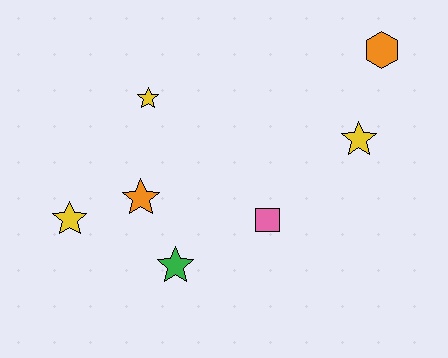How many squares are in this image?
There is 1 square.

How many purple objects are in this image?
There are no purple objects.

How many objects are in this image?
There are 7 objects.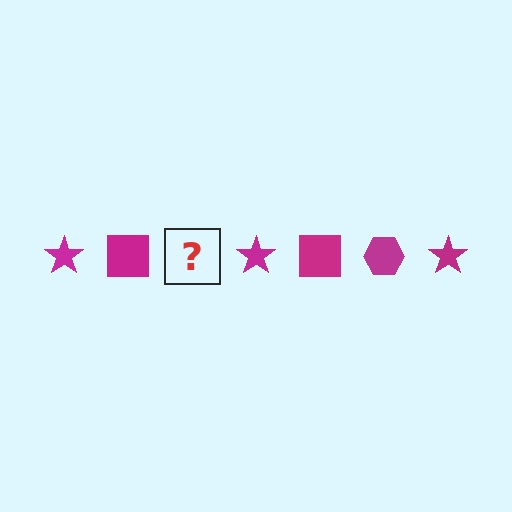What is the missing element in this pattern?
The missing element is a magenta hexagon.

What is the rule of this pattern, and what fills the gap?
The rule is that the pattern cycles through star, square, hexagon shapes in magenta. The gap should be filled with a magenta hexagon.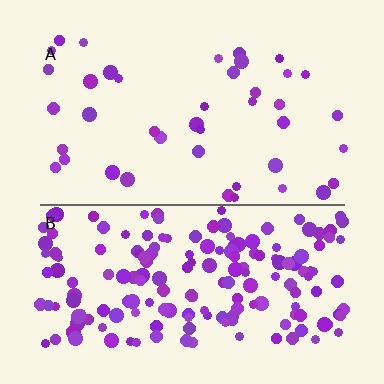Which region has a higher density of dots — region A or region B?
B (the bottom).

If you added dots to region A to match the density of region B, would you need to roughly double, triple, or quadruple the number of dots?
Approximately quadruple.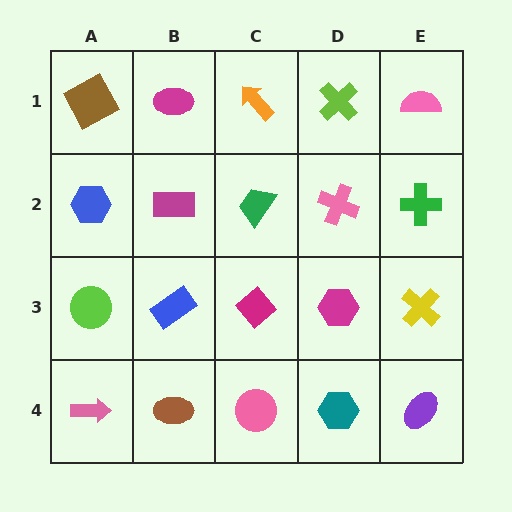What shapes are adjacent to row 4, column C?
A magenta diamond (row 3, column C), a brown ellipse (row 4, column B), a teal hexagon (row 4, column D).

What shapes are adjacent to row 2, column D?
A lime cross (row 1, column D), a magenta hexagon (row 3, column D), a green trapezoid (row 2, column C), a green cross (row 2, column E).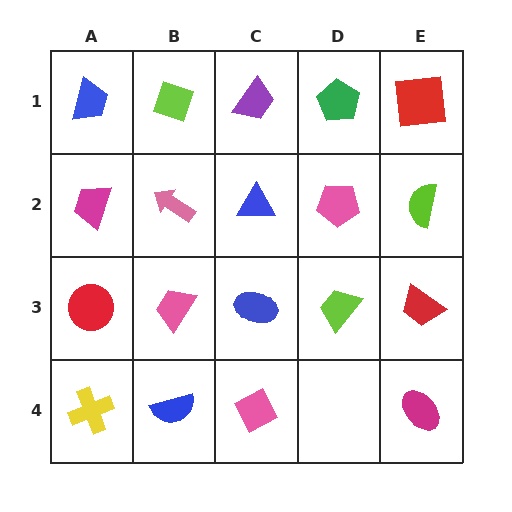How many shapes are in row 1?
5 shapes.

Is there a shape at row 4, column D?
No, that cell is empty.